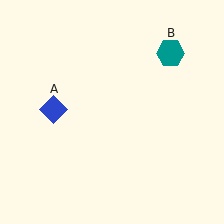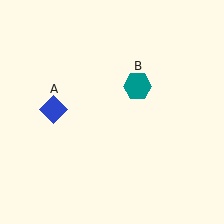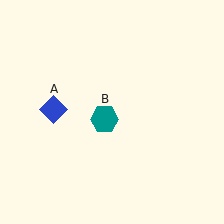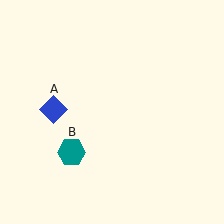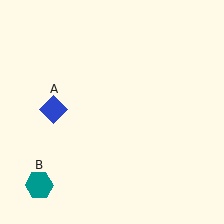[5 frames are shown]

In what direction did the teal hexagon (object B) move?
The teal hexagon (object B) moved down and to the left.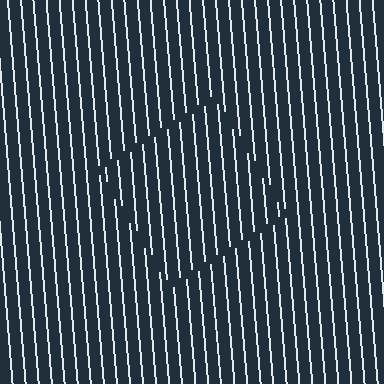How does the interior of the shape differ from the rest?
The interior of the shape contains the same grating, shifted by half a period — the contour is defined by the phase discontinuity where line-ends from the inner and outer gratings abut.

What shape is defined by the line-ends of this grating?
An illusory square. The interior of the shape contains the same grating, shifted by half a period — the contour is defined by the phase discontinuity where line-ends from the inner and outer gratings abut.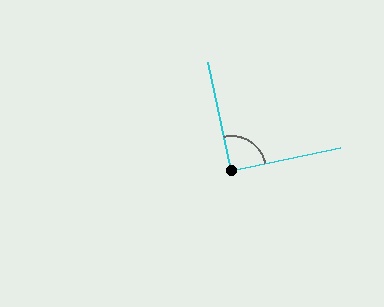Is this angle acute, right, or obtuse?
It is approximately a right angle.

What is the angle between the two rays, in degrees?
Approximately 90 degrees.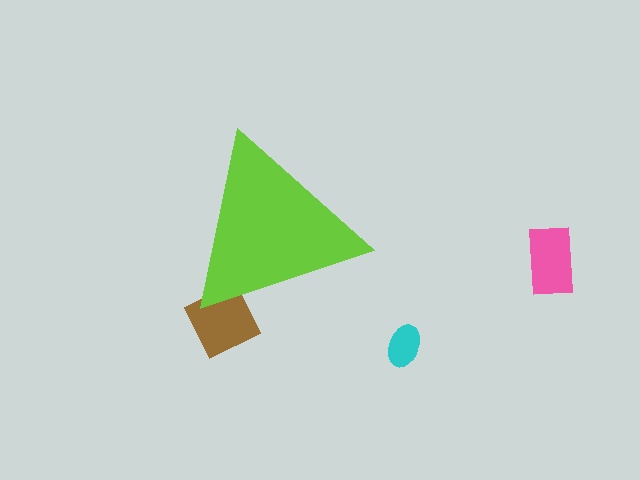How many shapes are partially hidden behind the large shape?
1 shape is partially hidden.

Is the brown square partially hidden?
Yes, the brown square is partially hidden behind the lime triangle.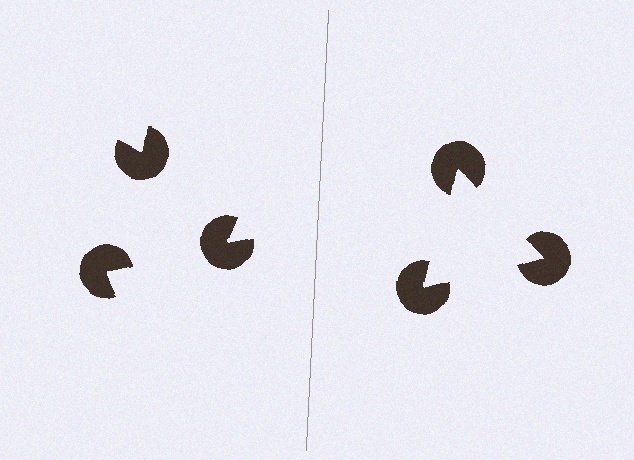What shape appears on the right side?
An illusory triangle.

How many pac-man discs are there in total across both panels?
6 — 3 on each side.